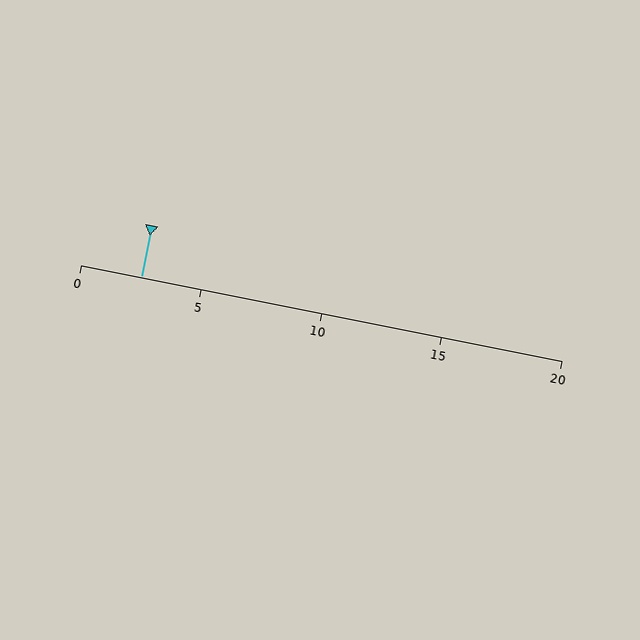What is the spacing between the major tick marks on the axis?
The major ticks are spaced 5 apart.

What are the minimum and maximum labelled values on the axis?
The axis runs from 0 to 20.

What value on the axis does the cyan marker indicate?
The marker indicates approximately 2.5.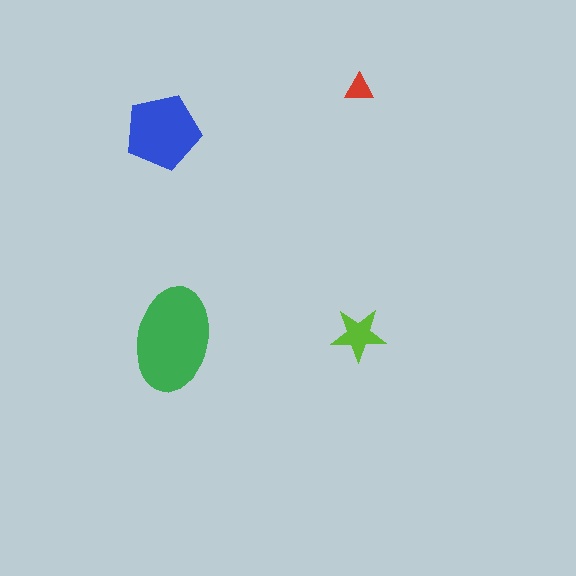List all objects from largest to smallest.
The green ellipse, the blue pentagon, the lime star, the red triangle.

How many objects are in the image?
There are 4 objects in the image.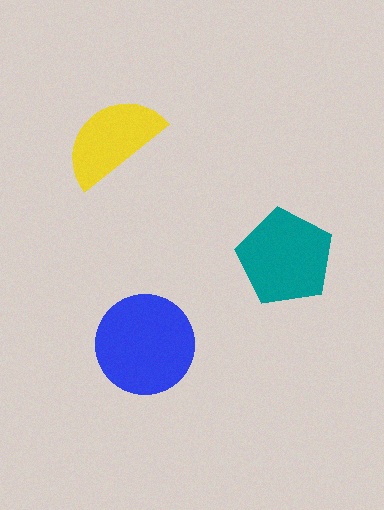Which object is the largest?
The blue circle.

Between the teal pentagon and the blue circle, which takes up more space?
The blue circle.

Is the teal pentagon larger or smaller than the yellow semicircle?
Larger.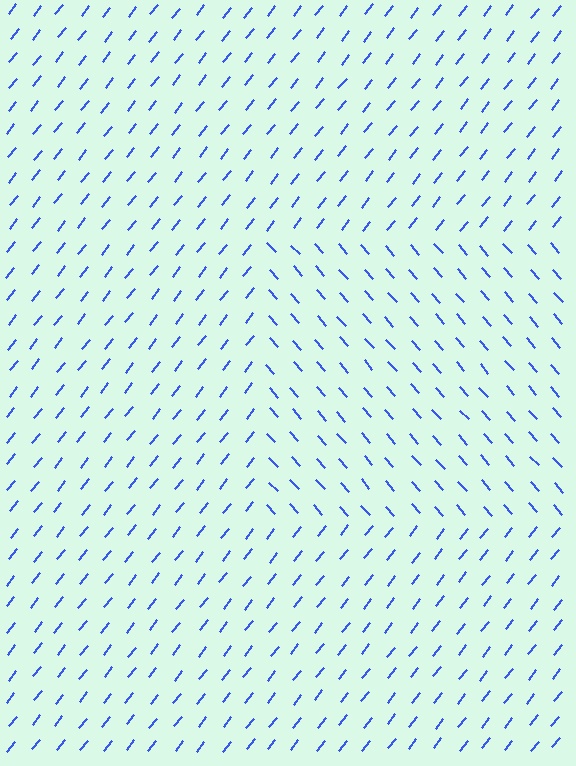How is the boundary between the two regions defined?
The boundary is defined purely by a change in line orientation (approximately 80 degrees difference). All lines are the same color and thickness.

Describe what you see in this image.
The image is filled with small blue line segments. A rectangle region in the image has lines oriented differently from the surrounding lines, creating a visible texture boundary.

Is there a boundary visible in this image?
Yes, there is a texture boundary formed by a change in line orientation.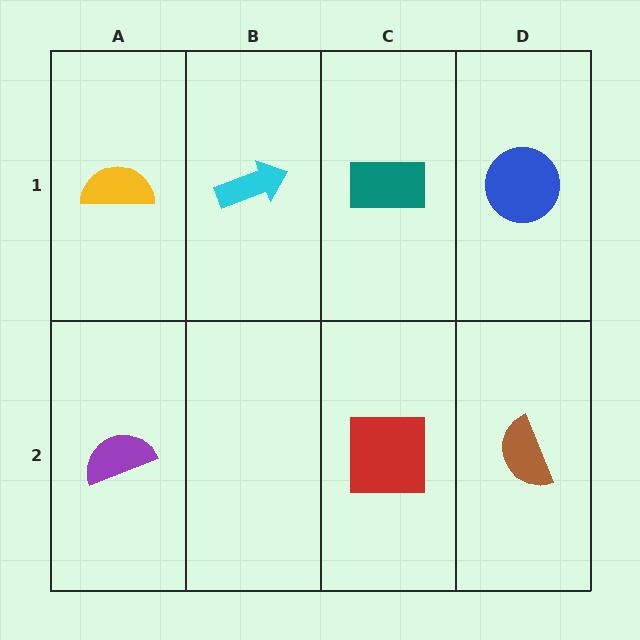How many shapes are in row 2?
3 shapes.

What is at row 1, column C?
A teal rectangle.